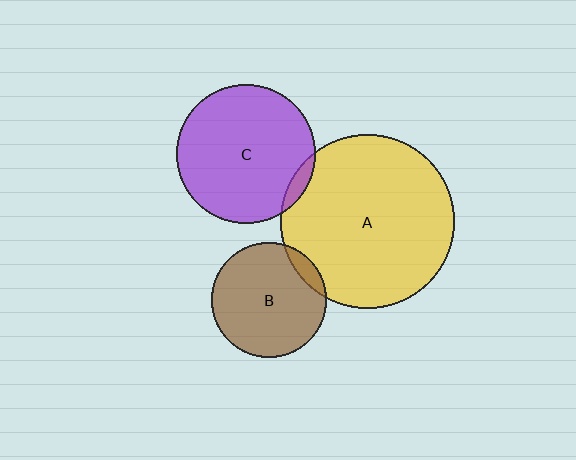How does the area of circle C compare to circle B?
Approximately 1.4 times.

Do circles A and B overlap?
Yes.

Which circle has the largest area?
Circle A (yellow).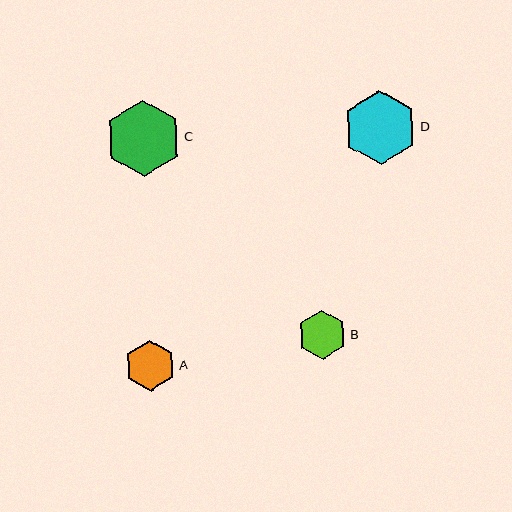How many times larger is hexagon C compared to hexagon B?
Hexagon C is approximately 1.6 times the size of hexagon B.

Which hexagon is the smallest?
Hexagon B is the smallest with a size of approximately 49 pixels.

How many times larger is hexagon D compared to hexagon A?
Hexagon D is approximately 1.4 times the size of hexagon A.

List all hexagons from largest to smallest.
From largest to smallest: C, D, A, B.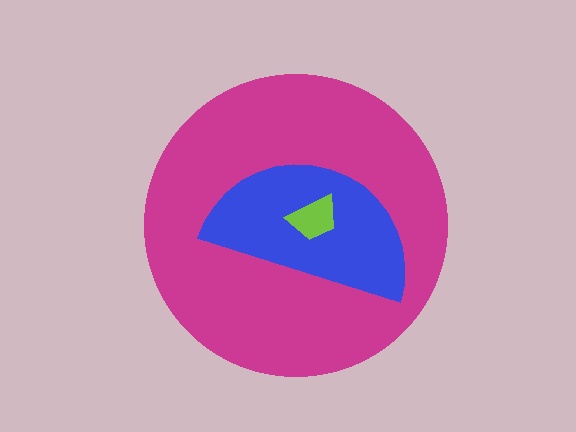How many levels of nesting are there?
3.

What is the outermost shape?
The magenta circle.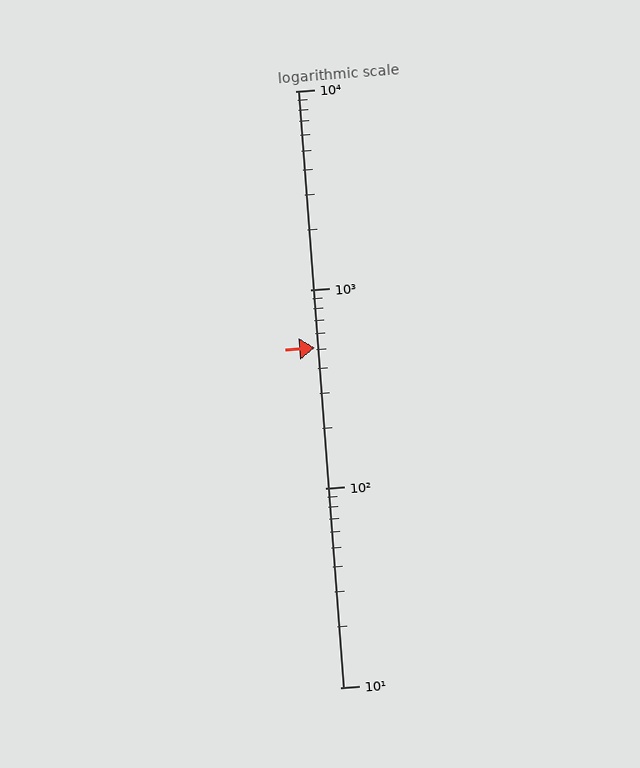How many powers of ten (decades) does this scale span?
The scale spans 3 decades, from 10 to 10000.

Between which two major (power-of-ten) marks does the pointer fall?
The pointer is between 100 and 1000.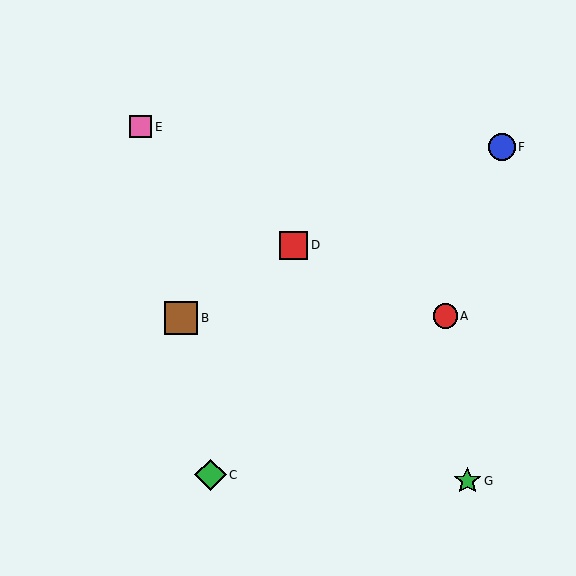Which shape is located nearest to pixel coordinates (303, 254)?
The red square (labeled D) at (293, 245) is nearest to that location.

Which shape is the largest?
The brown square (labeled B) is the largest.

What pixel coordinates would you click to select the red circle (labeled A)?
Click at (445, 316) to select the red circle A.